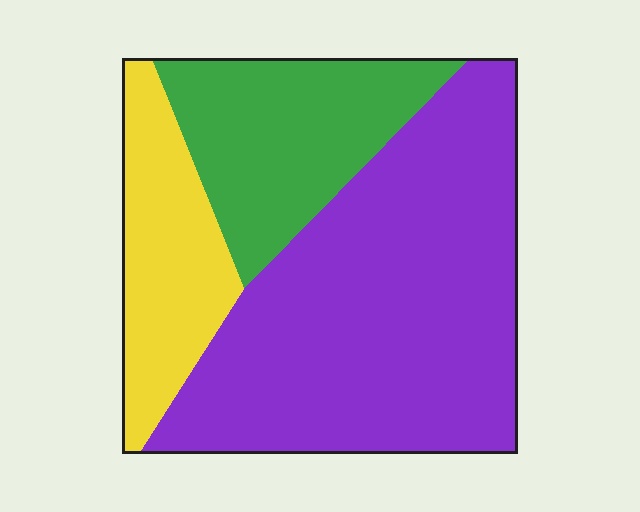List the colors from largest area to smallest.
From largest to smallest: purple, green, yellow.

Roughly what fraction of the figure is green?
Green covers about 25% of the figure.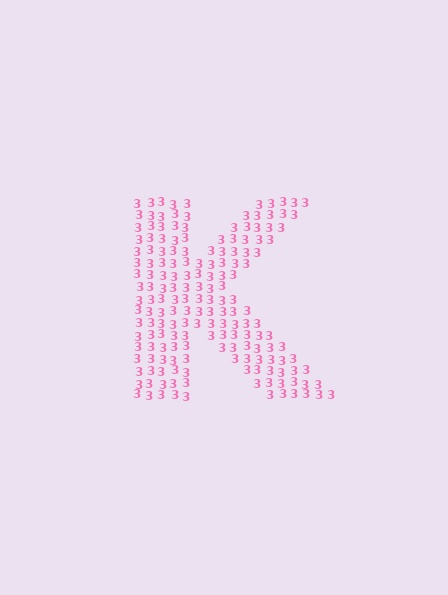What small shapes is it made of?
It is made of small digit 3's.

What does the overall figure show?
The overall figure shows the letter K.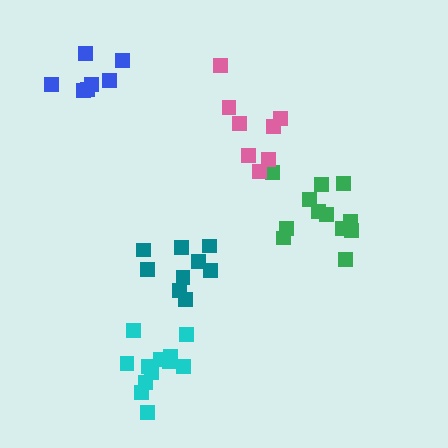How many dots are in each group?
Group 1: 12 dots, Group 2: 12 dots, Group 3: 9 dots, Group 4: 8 dots, Group 5: 7 dots (48 total).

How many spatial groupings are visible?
There are 5 spatial groupings.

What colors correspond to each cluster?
The clusters are colored: green, cyan, teal, pink, blue.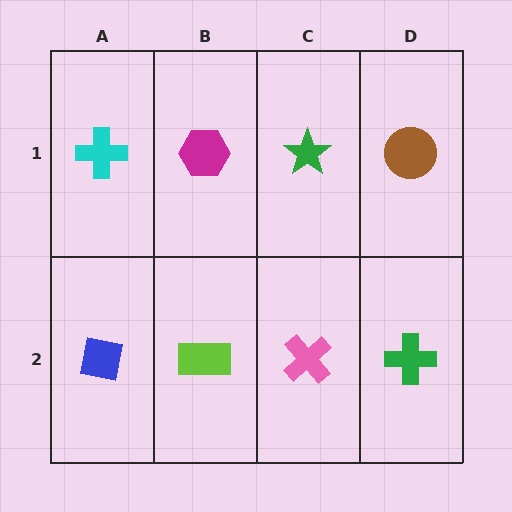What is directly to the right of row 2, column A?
A lime rectangle.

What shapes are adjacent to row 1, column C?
A pink cross (row 2, column C), a magenta hexagon (row 1, column B), a brown circle (row 1, column D).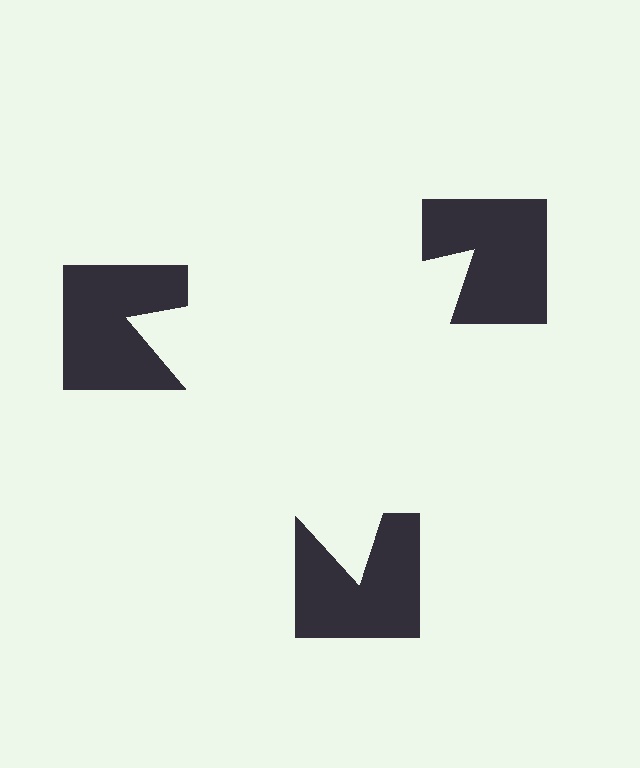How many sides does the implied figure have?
3 sides.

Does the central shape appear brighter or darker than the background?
It typically appears slightly brighter than the background, even though no actual brightness change is drawn.